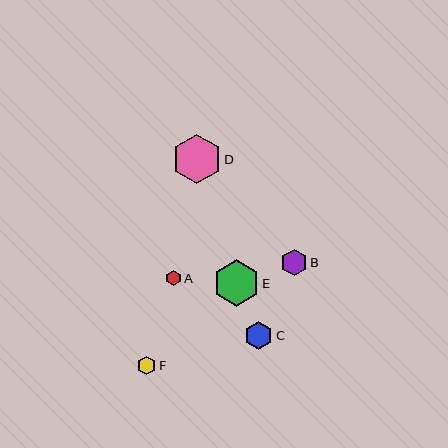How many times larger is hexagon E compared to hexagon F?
Hexagon E is approximately 2.5 times the size of hexagon F.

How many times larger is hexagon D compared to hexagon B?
Hexagon D is approximately 1.9 times the size of hexagon B.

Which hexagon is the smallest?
Hexagon A is the smallest with a size of approximately 16 pixels.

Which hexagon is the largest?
Hexagon D is the largest with a size of approximately 50 pixels.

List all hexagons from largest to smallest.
From largest to smallest: D, E, C, B, F, A.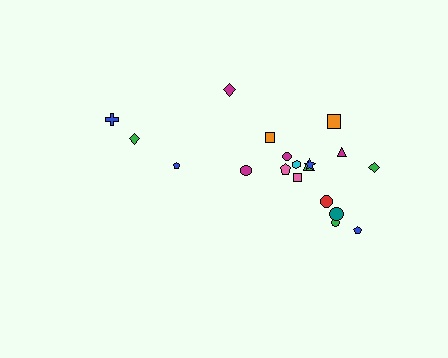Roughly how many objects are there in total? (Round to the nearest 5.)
Roughly 20 objects in total.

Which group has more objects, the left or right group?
The right group.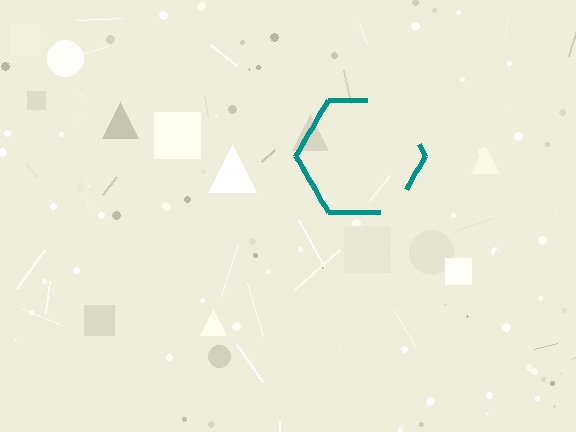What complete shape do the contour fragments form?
The contour fragments form a hexagon.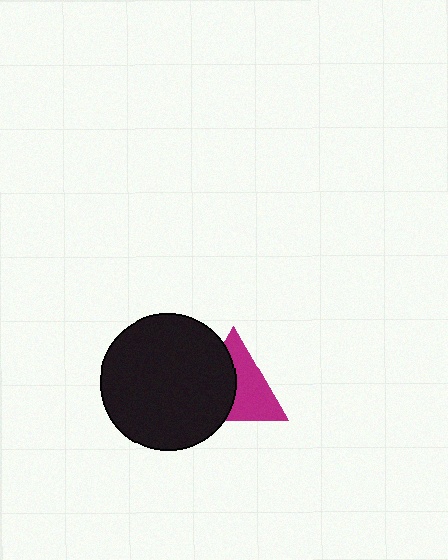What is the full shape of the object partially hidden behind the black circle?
The partially hidden object is a magenta triangle.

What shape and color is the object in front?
The object in front is a black circle.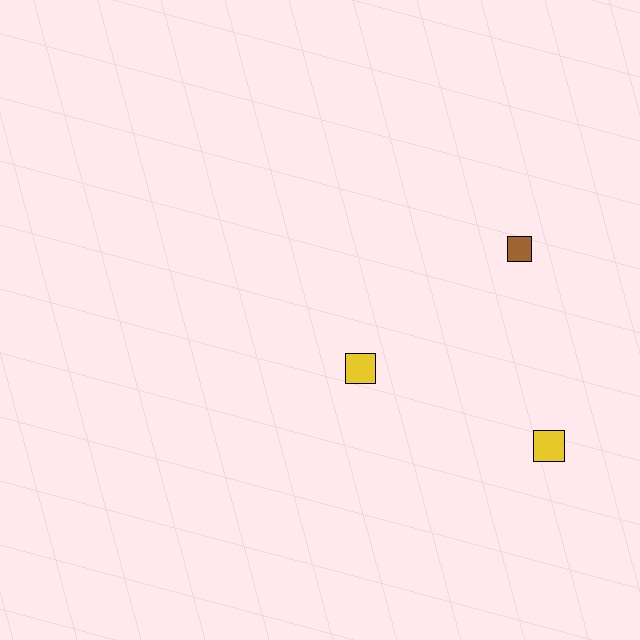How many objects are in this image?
There are 3 objects.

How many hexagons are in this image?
There are no hexagons.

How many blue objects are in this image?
There are no blue objects.